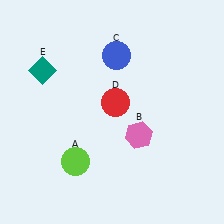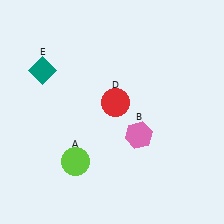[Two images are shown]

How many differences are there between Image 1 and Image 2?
There is 1 difference between the two images.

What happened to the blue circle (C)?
The blue circle (C) was removed in Image 2. It was in the top-right area of Image 1.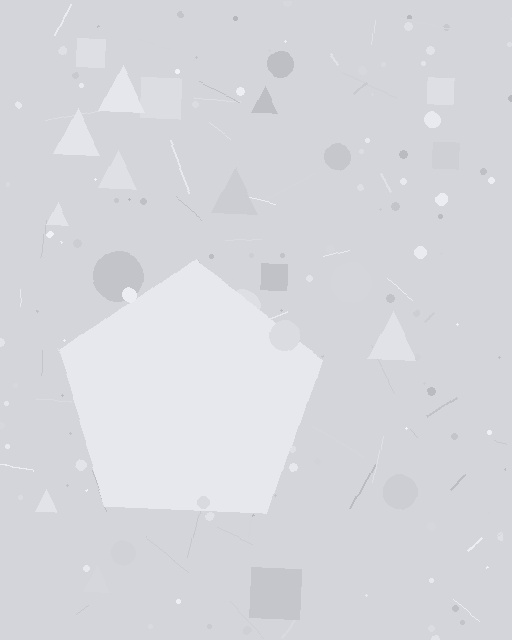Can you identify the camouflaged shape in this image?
The camouflaged shape is a pentagon.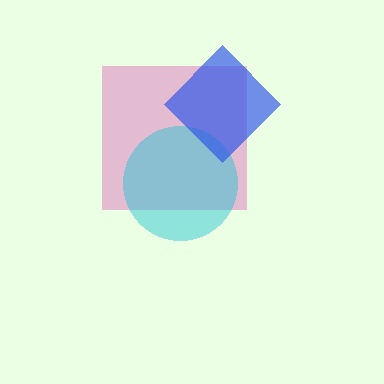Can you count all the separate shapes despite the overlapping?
Yes, there are 3 separate shapes.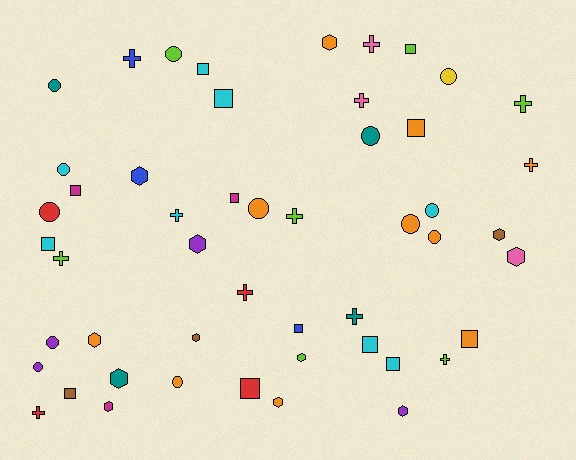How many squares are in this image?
There are 13 squares.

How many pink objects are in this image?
There are 3 pink objects.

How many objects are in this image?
There are 50 objects.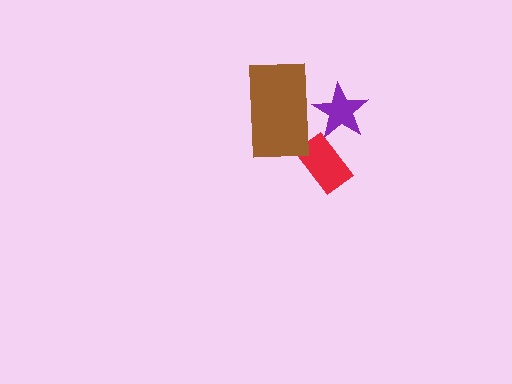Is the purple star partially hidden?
Yes, it is partially covered by another shape.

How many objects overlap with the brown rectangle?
1 object overlaps with the brown rectangle.